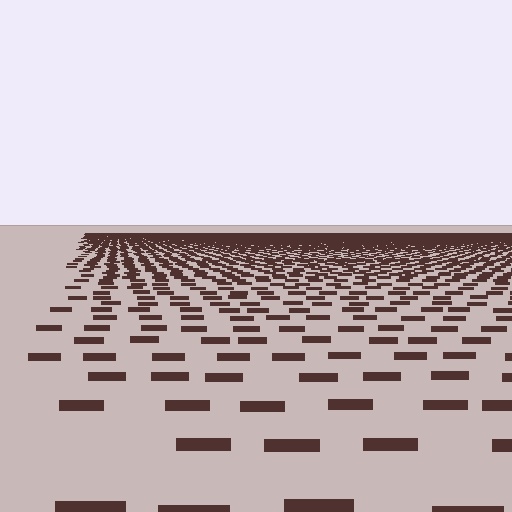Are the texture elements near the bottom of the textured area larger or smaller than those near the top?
Larger. Near the bottom, elements are closer to the viewer and appear at a bigger on-screen size.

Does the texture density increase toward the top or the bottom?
Density increases toward the top.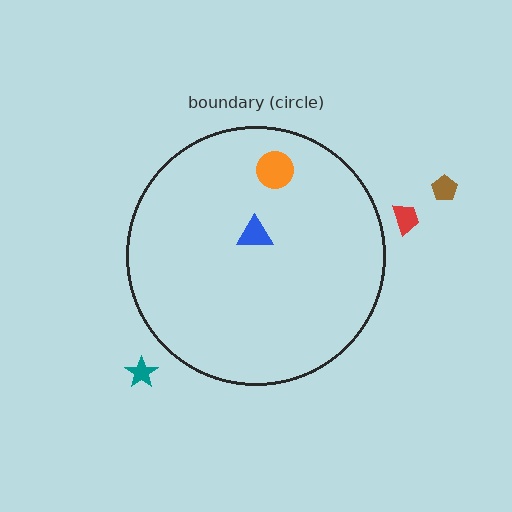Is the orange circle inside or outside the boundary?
Inside.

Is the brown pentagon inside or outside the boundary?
Outside.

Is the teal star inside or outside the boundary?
Outside.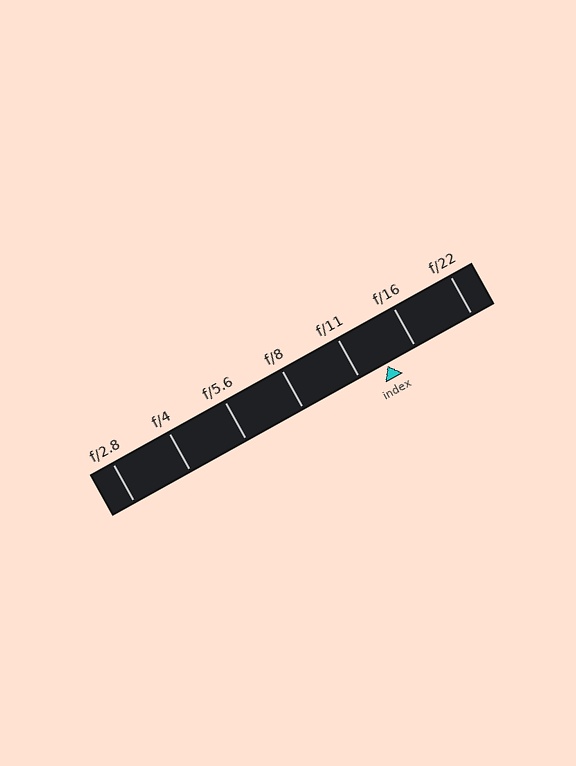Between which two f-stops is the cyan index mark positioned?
The index mark is between f/11 and f/16.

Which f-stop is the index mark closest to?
The index mark is closest to f/11.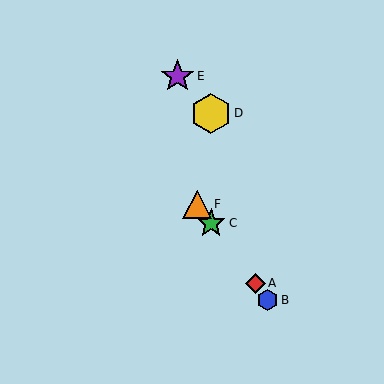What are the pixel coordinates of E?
Object E is at (177, 76).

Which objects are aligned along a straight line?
Objects A, B, C, F are aligned along a straight line.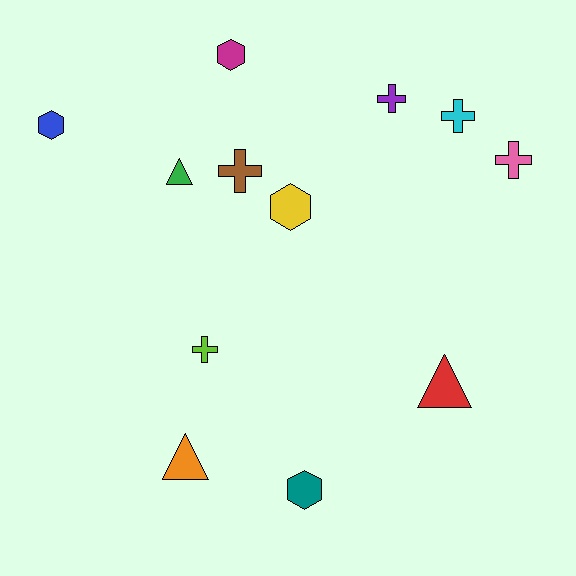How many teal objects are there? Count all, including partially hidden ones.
There is 1 teal object.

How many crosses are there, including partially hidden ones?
There are 5 crosses.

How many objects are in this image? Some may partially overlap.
There are 12 objects.